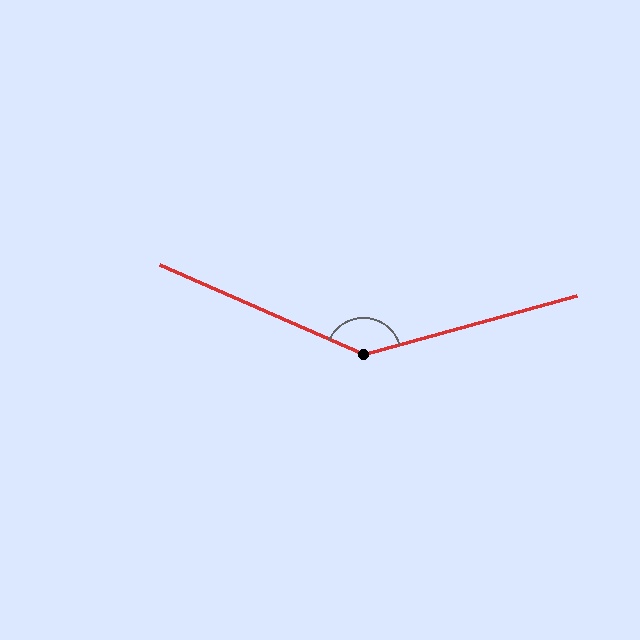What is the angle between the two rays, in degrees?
Approximately 141 degrees.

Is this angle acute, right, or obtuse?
It is obtuse.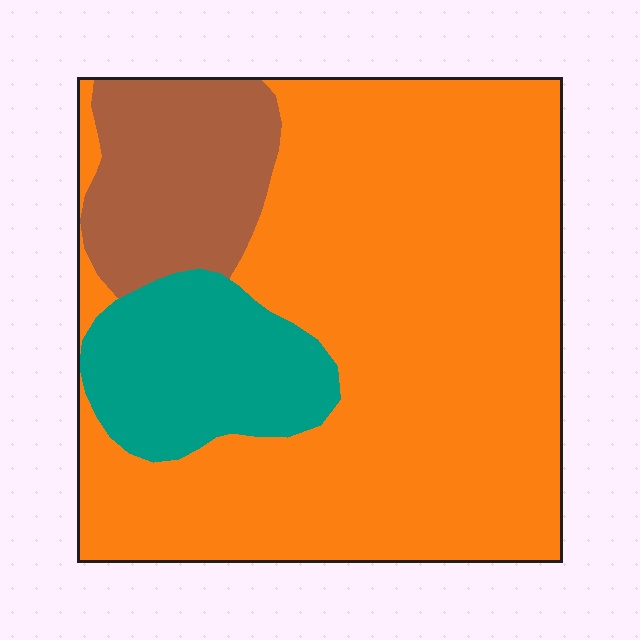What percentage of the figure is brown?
Brown takes up less than a quarter of the figure.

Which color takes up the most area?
Orange, at roughly 70%.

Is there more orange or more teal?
Orange.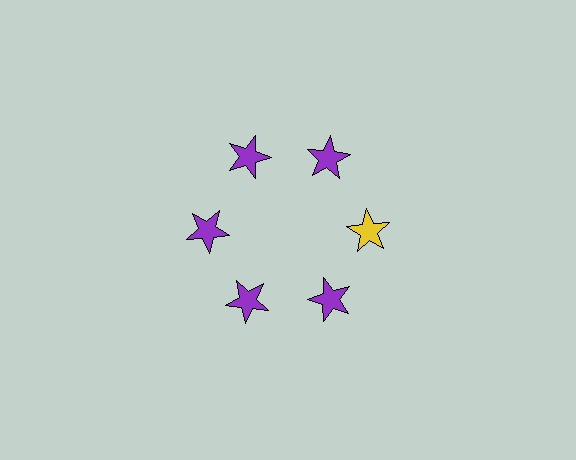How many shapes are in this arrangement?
There are 6 shapes arranged in a ring pattern.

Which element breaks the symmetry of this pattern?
The yellow star at roughly the 3 o'clock position breaks the symmetry. All other shapes are purple stars.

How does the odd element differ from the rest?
It has a different color: yellow instead of purple.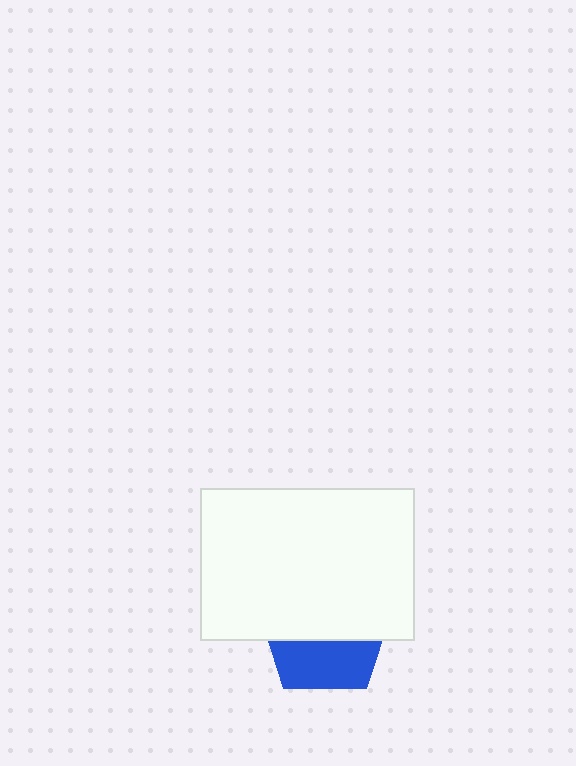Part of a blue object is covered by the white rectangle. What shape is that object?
It is a pentagon.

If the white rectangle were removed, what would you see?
You would see the complete blue pentagon.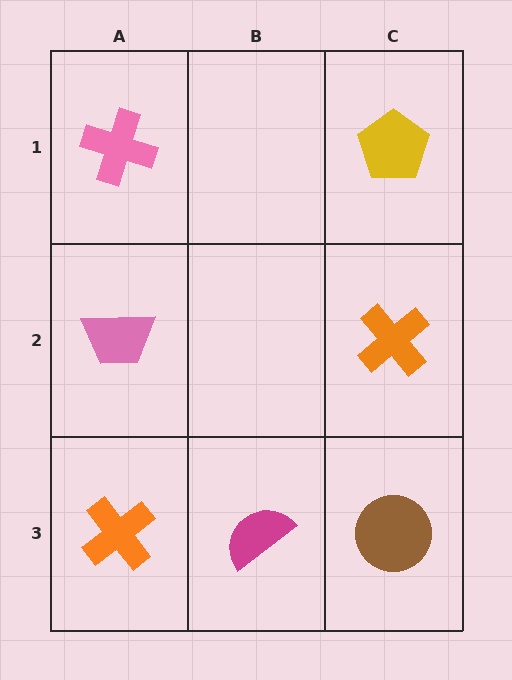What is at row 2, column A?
A pink trapezoid.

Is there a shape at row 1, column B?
No, that cell is empty.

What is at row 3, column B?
A magenta semicircle.